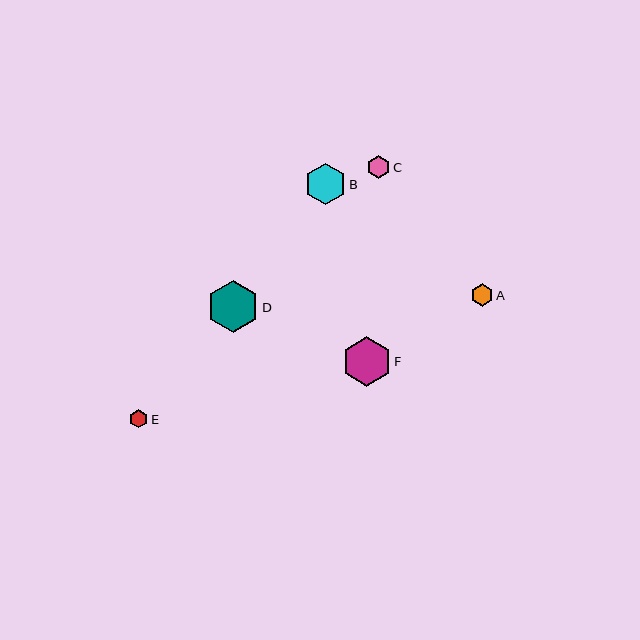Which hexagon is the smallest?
Hexagon E is the smallest with a size of approximately 18 pixels.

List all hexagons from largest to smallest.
From largest to smallest: D, F, B, C, A, E.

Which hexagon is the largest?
Hexagon D is the largest with a size of approximately 52 pixels.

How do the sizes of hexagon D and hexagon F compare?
Hexagon D and hexagon F are approximately the same size.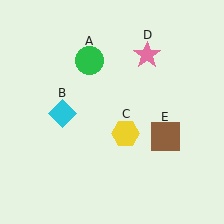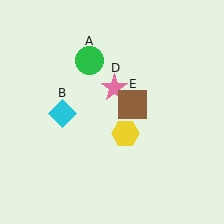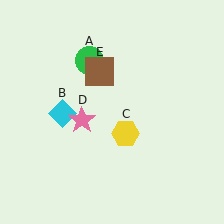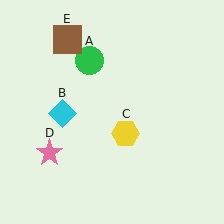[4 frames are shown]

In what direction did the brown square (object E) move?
The brown square (object E) moved up and to the left.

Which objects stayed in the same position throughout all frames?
Green circle (object A) and cyan diamond (object B) and yellow hexagon (object C) remained stationary.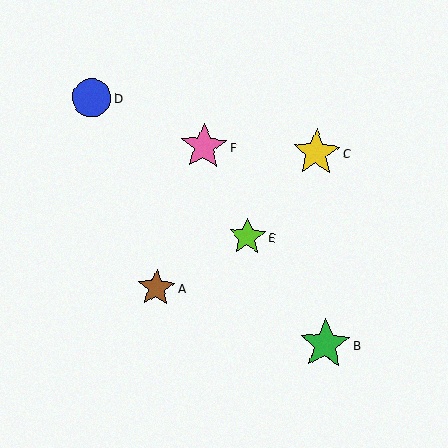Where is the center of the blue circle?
The center of the blue circle is at (92, 97).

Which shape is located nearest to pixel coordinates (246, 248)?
The lime star (labeled E) at (247, 237) is nearest to that location.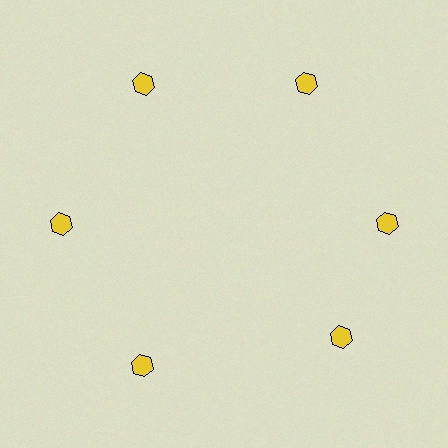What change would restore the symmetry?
The symmetry would be restored by rotating it back into even spacing with its neighbors so that all 6 hexagons sit at equal angles and equal distance from the center.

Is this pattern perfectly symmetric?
No. The 6 yellow hexagons are arranged in a ring, but one element near the 5 o'clock position is rotated out of alignment along the ring, breaking the 6-fold rotational symmetry.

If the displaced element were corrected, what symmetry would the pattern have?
It would have 6-fold rotational symmetry — the pattern would map onto itself every 60 degrees.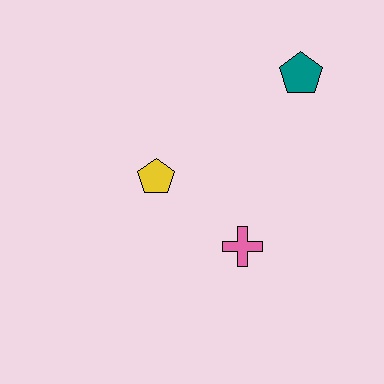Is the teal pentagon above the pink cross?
Yes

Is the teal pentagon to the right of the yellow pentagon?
Yes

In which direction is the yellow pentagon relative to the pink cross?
The yellow pentagon is to the left of the pink cross.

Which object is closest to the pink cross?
The yellow pentagon is closest to the pink cross.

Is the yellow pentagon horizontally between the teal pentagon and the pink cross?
No